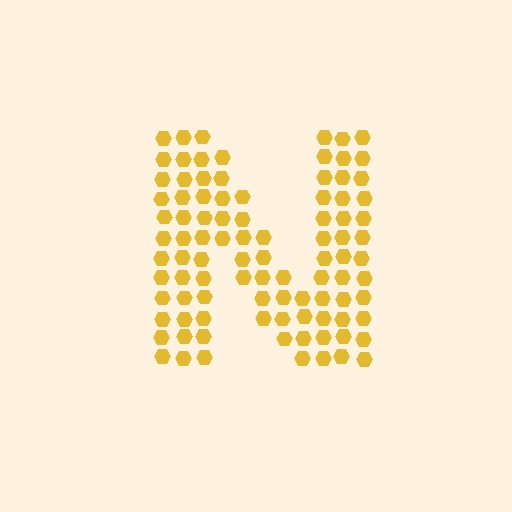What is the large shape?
The large shape is the letter N.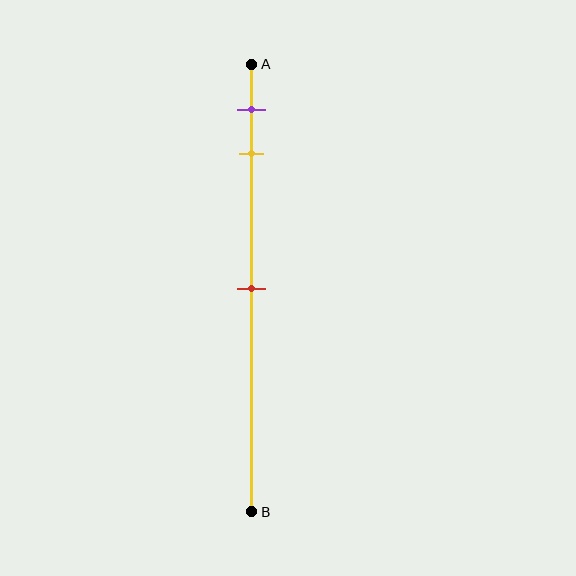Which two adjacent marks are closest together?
The purple and yellow marks are the closest adjacent pair.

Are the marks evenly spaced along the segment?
No, the marks are not evenly spaced.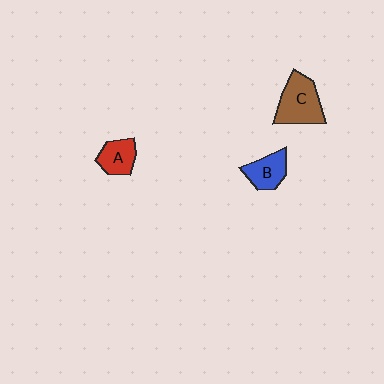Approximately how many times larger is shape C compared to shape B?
Approximately 1.5 times.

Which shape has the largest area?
Shape C (brown).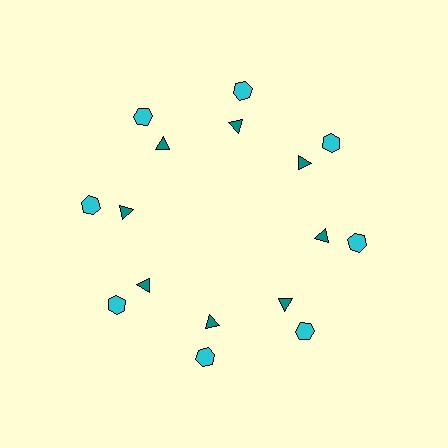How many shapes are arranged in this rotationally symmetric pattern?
There are 16 shapes, arranged in 8 groups of 2.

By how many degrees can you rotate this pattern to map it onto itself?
The pattern maps onto itself every 45 degrees of rotation.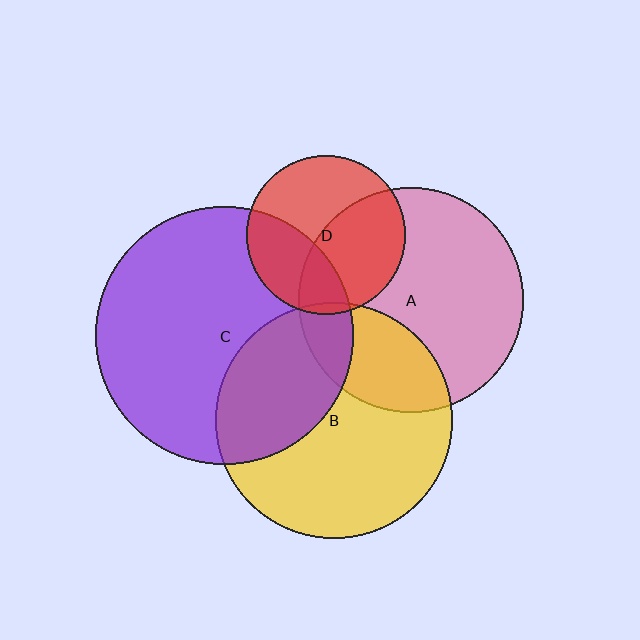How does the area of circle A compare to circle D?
Approximately 2.0 times.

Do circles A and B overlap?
Yes.